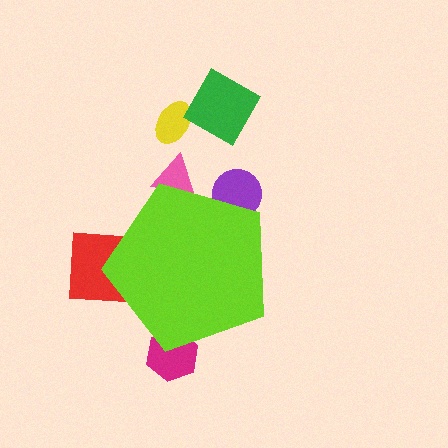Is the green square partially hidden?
No, the green square is fully visible.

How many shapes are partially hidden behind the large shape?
4 shapes are partially hidden.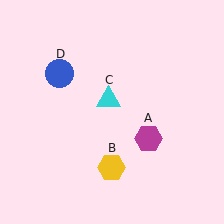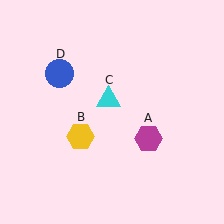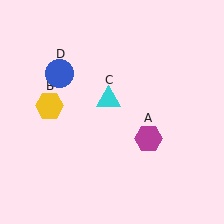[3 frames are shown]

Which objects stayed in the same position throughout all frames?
Magenta hexagon (object A) and cyan triangle (object C) and blue circle (object D) remained stationary.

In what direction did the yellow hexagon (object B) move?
The yellow hexagon (object B) moved up and to the left.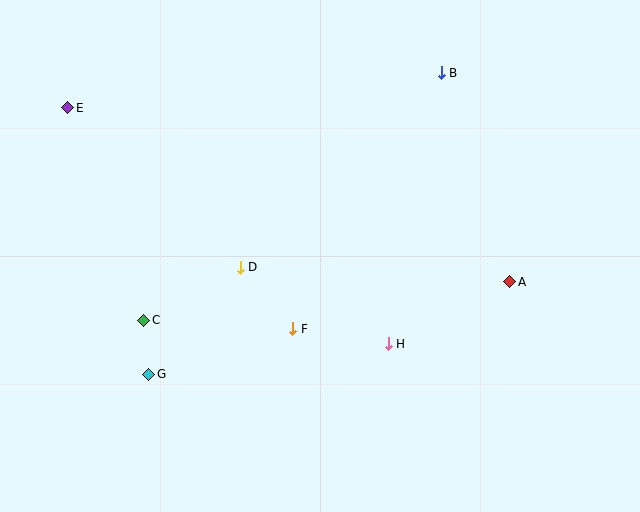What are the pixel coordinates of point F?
Point F is at (293, 329).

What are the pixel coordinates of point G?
Point G is at (149, 374).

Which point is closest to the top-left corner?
Point E is closest to the top-left corner.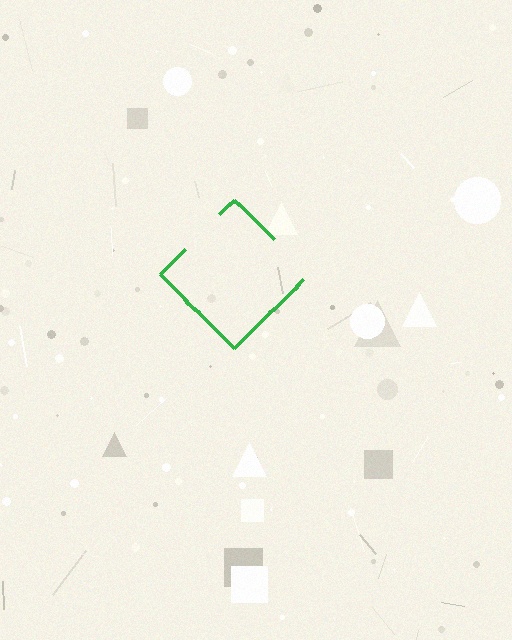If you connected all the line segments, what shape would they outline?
They would outline a diamond.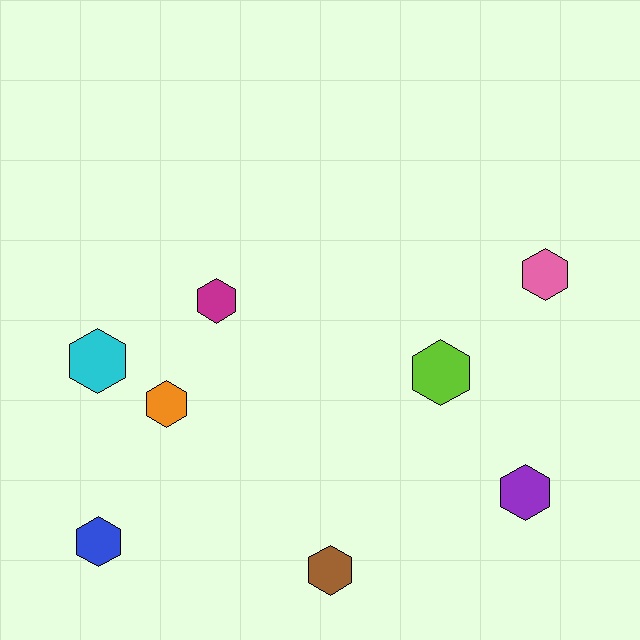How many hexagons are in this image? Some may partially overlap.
There are 8 hexagons.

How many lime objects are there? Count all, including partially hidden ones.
There is 1 lime object.